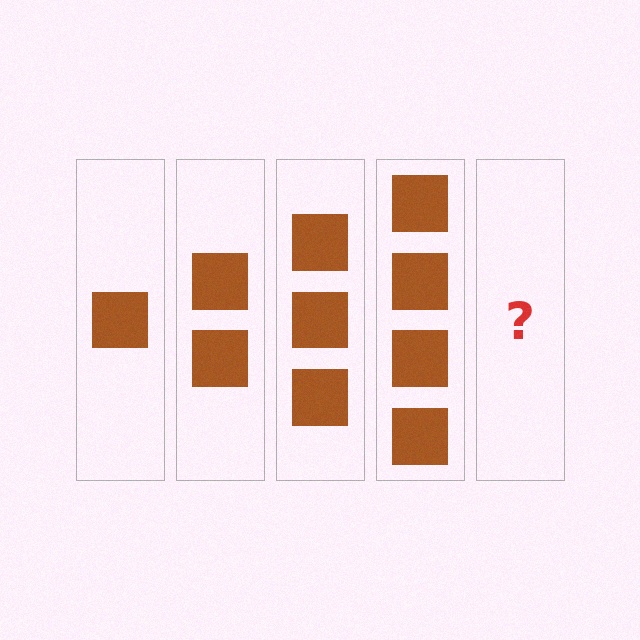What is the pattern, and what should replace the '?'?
The pattern is that each step adds one more square. The '?' should be 5 squares.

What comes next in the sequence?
The next element should be 5 squares.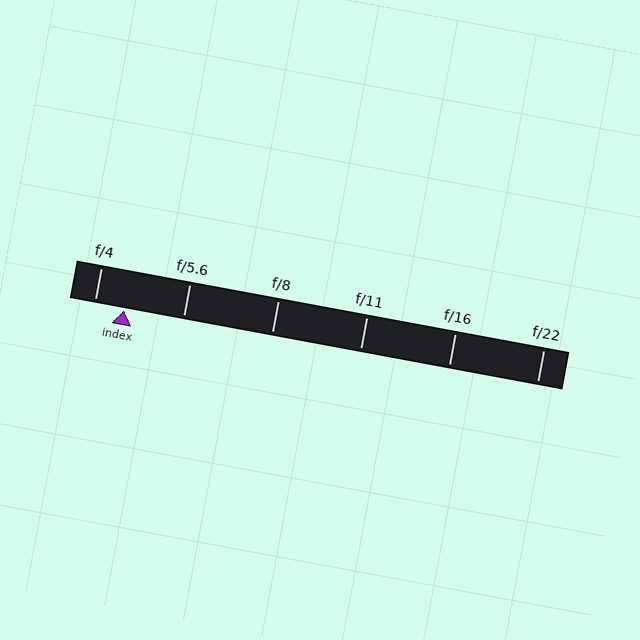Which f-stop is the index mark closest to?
The index mark is closest to f/4.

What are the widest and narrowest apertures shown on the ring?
The widest aperture shown is f/4 and the narrowest is f/22.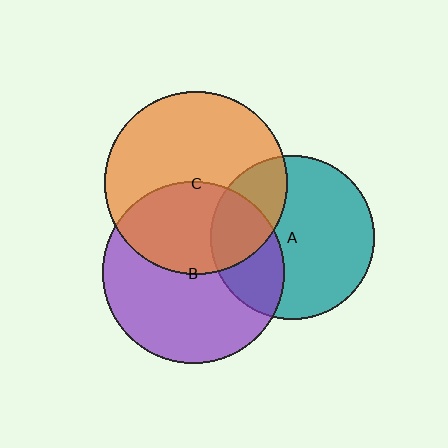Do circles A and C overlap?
Yes.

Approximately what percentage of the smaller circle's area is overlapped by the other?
Approximately 30%.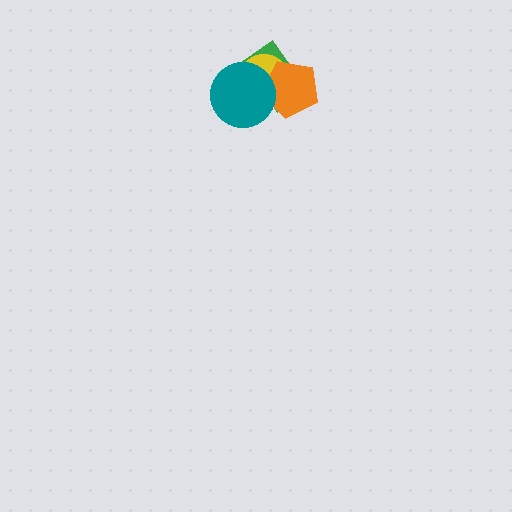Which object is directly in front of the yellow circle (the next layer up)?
The orange pentagon is directly in front of the yellow circle.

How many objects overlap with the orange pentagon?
3 objects overlap with the orange pentagon.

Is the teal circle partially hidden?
No, no other shape covers it.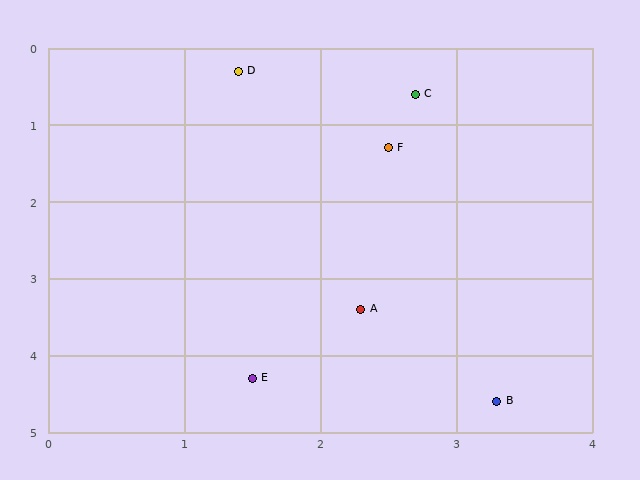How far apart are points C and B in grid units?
Points C and B are about 4.0 grid units apart.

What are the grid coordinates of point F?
Point F is at approximately (2.5, 1.3).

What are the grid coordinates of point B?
Point B is at approximately (3.3, 4.6).